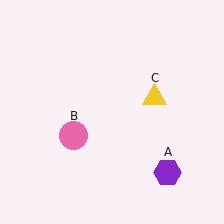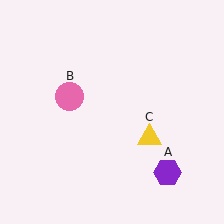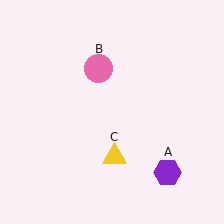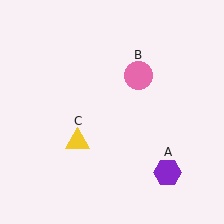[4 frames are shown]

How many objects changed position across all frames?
2 objects changed position: pink circle (object B), yellow triangle (object C).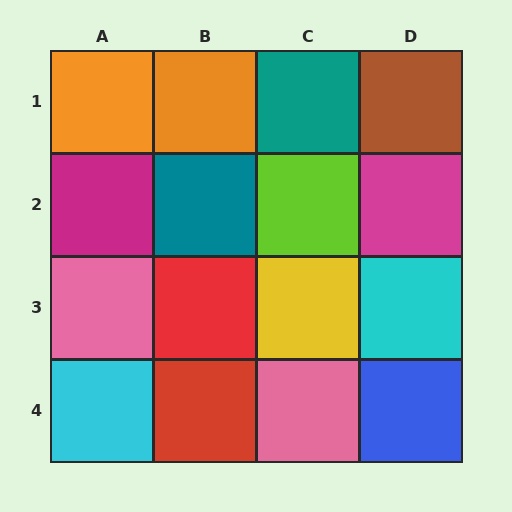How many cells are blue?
1 cell is blue.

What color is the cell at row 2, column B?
Teal.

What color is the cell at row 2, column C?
Lime.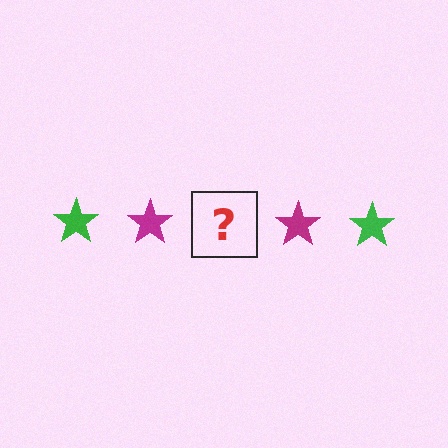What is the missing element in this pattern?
The missing element is a green star.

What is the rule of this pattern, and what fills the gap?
The rule is that the pattern cycles through green, magenta stars. The gap should be filled with a green star.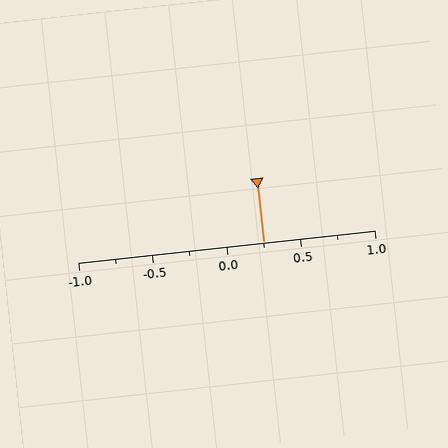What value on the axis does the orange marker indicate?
The marker indicates approximately 0.25.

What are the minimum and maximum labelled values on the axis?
The axis runs from -1.0 to 1.0.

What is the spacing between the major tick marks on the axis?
The major ticks are spaced 0.5 apart.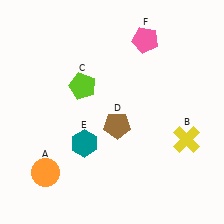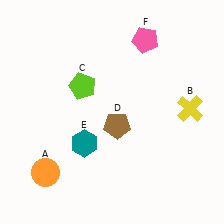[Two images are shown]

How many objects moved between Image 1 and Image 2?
1 object moved between the two images.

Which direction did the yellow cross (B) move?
The yellow cross (B) moved up.